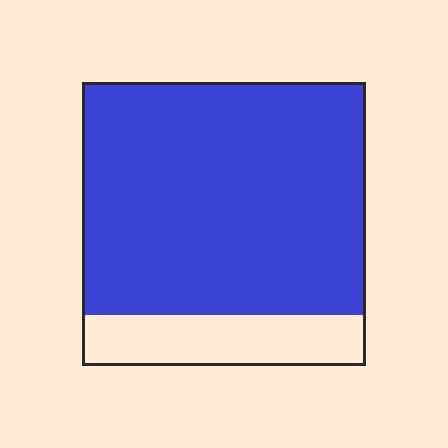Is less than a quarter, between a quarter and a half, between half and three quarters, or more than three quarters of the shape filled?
More than three quarters.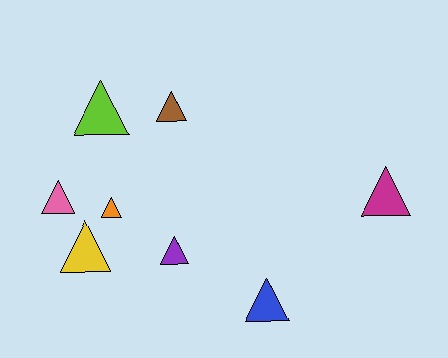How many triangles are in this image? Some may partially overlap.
There are 8 triangles.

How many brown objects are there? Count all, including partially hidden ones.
There is 1 brown object.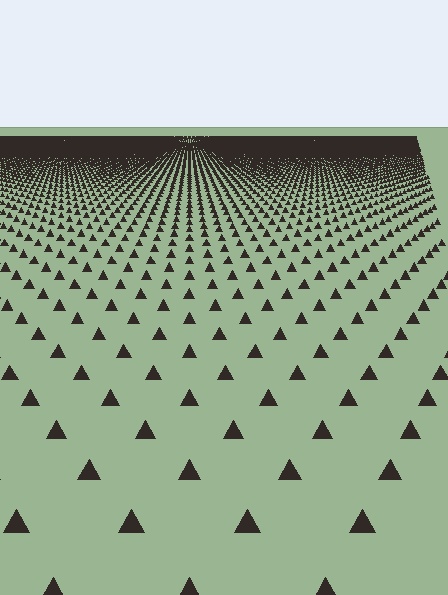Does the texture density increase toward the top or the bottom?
Density increases toward the top.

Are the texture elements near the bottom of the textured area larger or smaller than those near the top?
Larger. Near the bottom, elements are closer to the viewer and appear at a bigger on-screen size.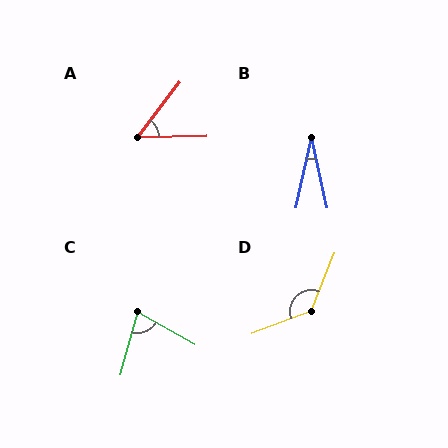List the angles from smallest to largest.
B (24°), A (51°), C (75°), D (133°).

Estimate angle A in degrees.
Approximately 51 degrees.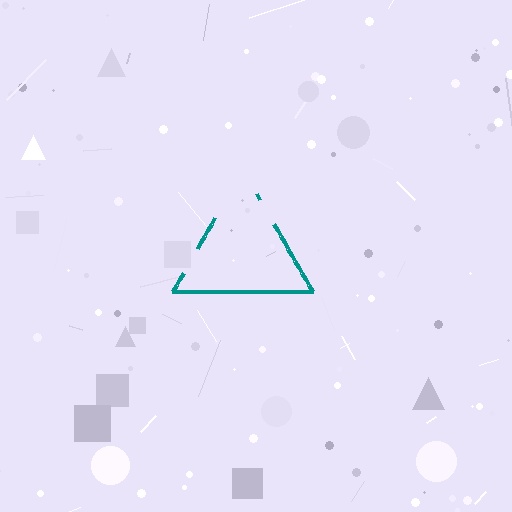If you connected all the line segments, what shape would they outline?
They would outline a triangle.